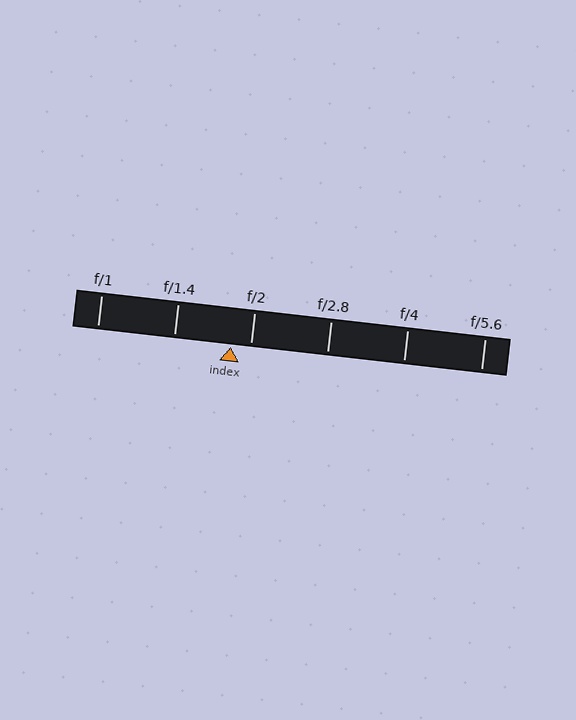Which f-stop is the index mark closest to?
The index mark is closest to f/2.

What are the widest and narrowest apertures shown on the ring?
The widest aperture shown is f/1 and the narrowest is f/5.6.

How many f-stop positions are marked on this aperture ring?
There are 6 f-stop positions marked.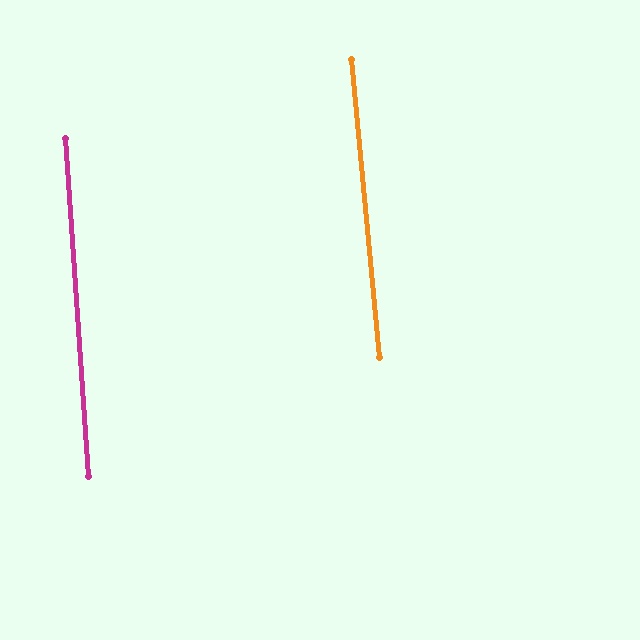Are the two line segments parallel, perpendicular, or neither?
Parallel — their directions differ by only 1.4°.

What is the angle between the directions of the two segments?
Approximately 1 degree.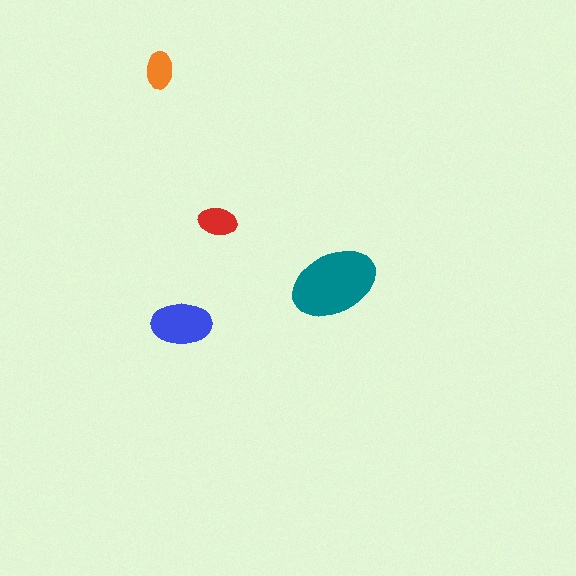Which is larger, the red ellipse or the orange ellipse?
The red one.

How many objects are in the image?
There are 4 objects in the image.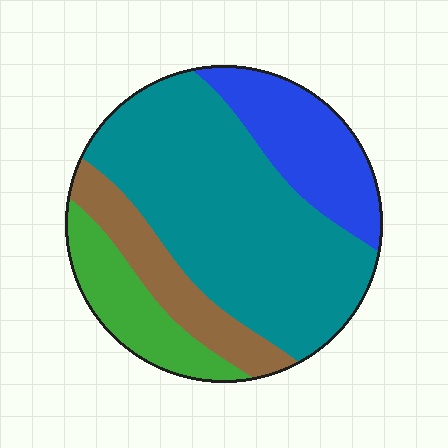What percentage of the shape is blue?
Blue takes up about one fifth (1/5) of the shape.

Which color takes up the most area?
Teal, at roughly 55%.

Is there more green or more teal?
Teal.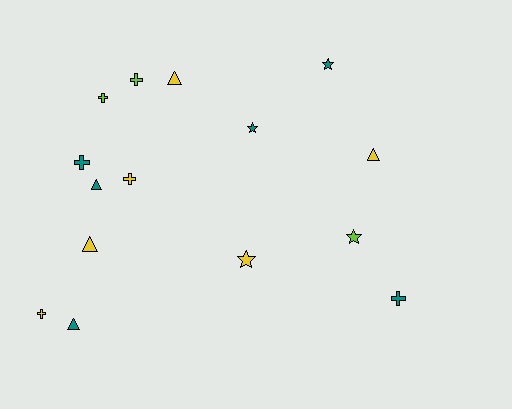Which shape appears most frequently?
Cross, with 6 objects.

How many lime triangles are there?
There are no lime triangles.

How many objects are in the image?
There are 15 objects.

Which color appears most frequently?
Yellow, with 6 objects.